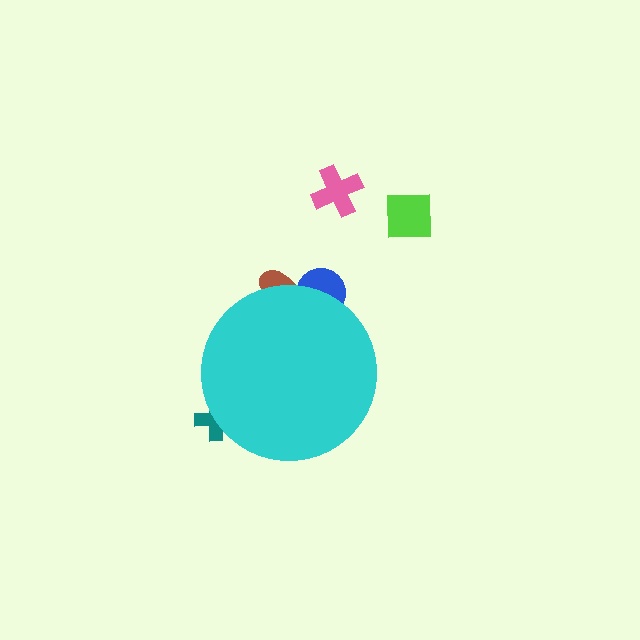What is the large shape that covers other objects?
A cyan circle.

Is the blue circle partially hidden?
Yes, the blue circle is partially hidden behind the cyan circle.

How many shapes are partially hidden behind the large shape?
3 shapes are partially hidden.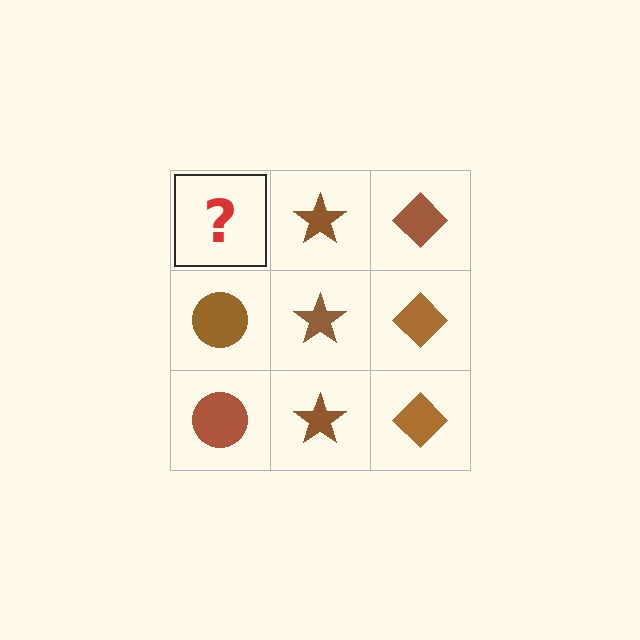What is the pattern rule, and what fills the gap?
The rule is that each column has a consistent shape. The gap should be filled with a brown circle.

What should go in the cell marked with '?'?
The missing cell should contain a brown circle.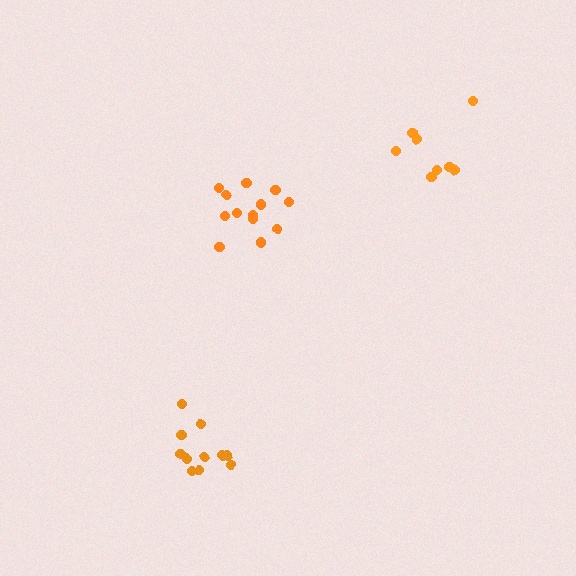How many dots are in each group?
Group 1: 13 dots, Group 2: 12 dots, Group 3: 8 dots (33 total).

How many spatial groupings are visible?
There are 3 spatial groupings.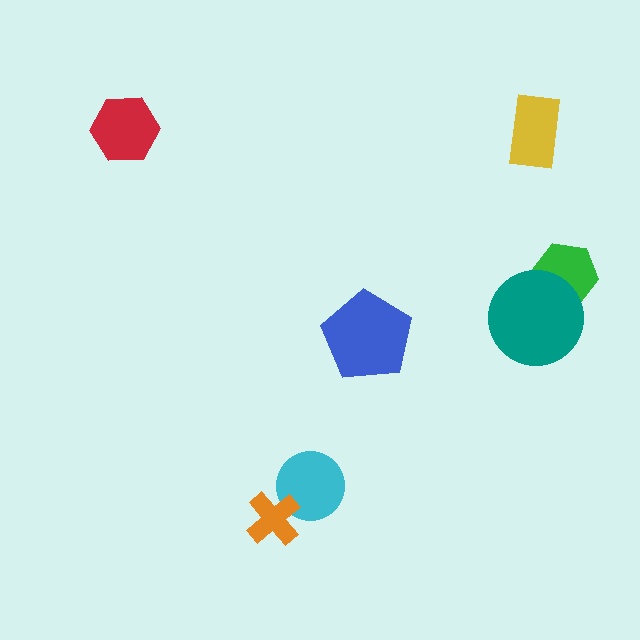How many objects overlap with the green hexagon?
1 object overlaps with the green hexagon.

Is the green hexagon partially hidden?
Yes, it is partially covered by another shape.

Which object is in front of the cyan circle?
The orange cross is in front of the cyan circle.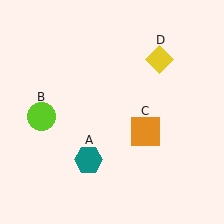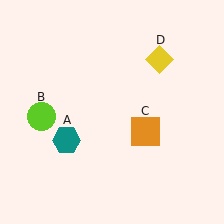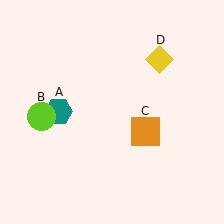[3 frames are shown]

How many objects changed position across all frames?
1 object changed position: teal hexagon (object A).